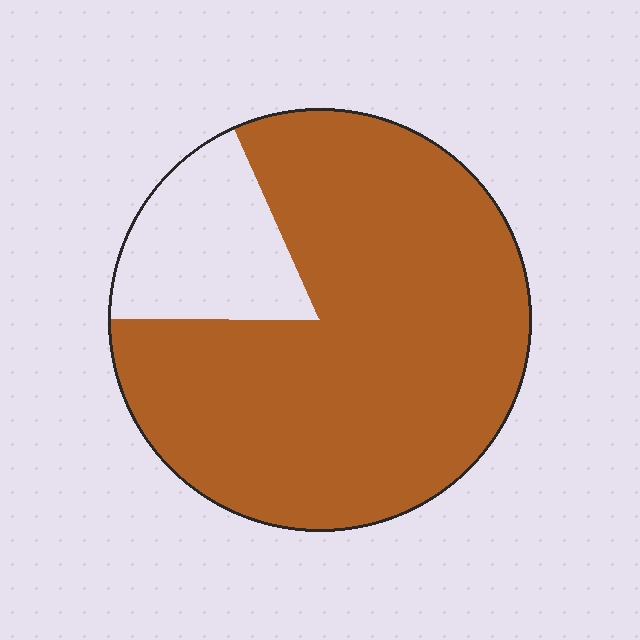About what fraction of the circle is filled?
About five sixths (5/6).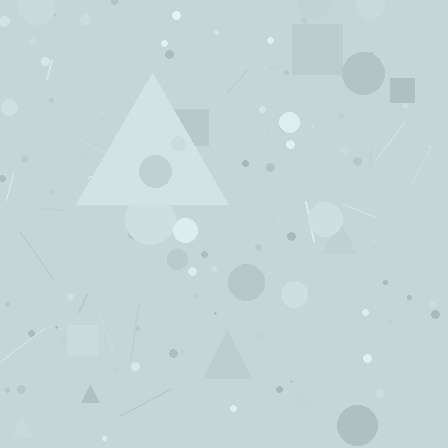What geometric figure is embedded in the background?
A triangle is embedded in the background.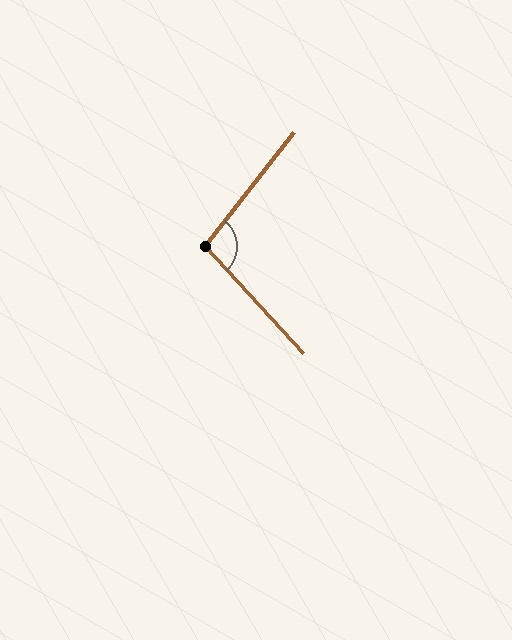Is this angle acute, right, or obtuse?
It is obtuse.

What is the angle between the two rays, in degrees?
Approximately 100 degrees.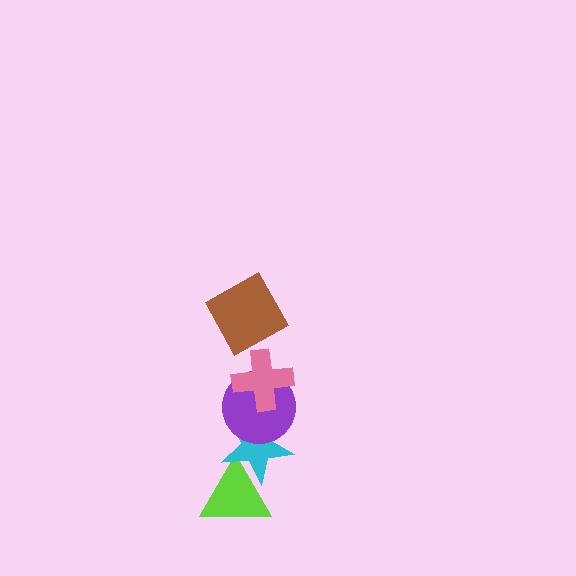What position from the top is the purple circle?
The purple circle is 3rd from the top.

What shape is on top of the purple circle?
The pink cross is on top of the purple circle.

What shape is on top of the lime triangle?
The cyan star is on top of the lime triangle.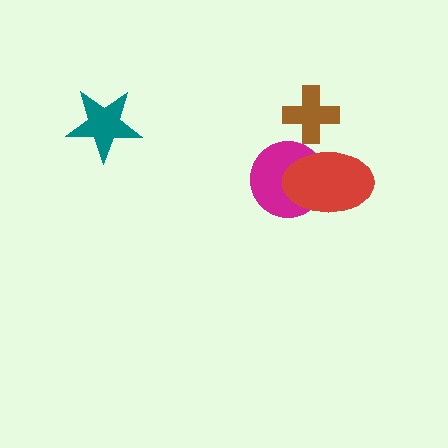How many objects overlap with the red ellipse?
1 object overlaps with the red ellipse.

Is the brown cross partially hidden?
No, no other shape covers it.